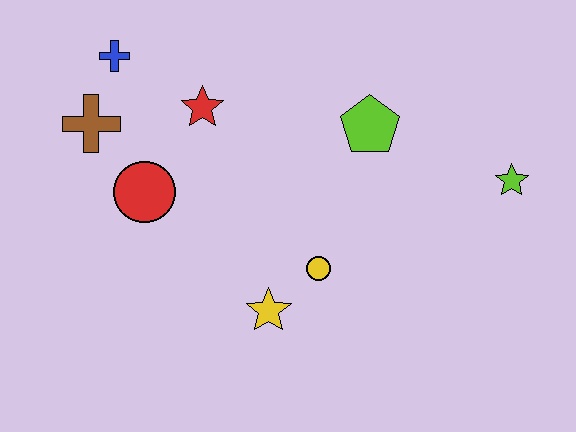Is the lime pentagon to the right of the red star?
Yes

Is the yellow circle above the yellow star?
Yes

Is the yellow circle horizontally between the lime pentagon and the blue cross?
Yes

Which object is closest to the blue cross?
The brown cross is closest to the blue cross.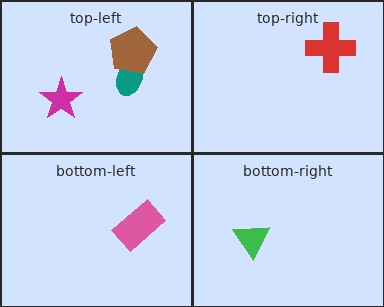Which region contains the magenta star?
The top-left region.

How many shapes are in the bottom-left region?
1.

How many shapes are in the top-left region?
3.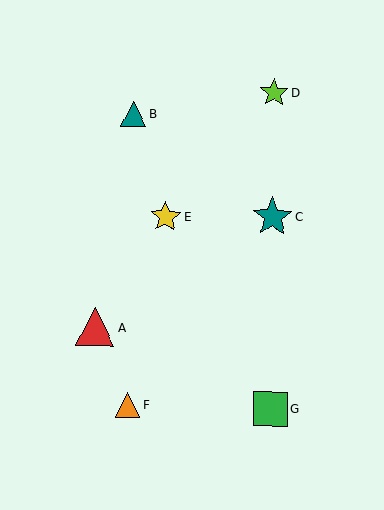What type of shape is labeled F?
Shape F is an orange triangle.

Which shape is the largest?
The teal star (labeled C) is the largest.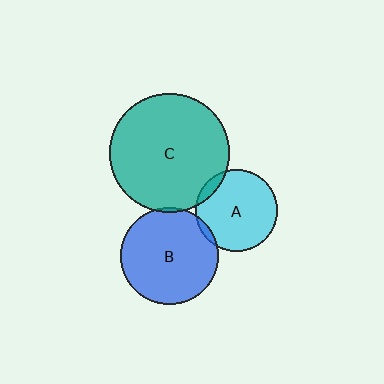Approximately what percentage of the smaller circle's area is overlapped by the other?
Approximately 5%.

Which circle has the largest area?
Circle C (teal).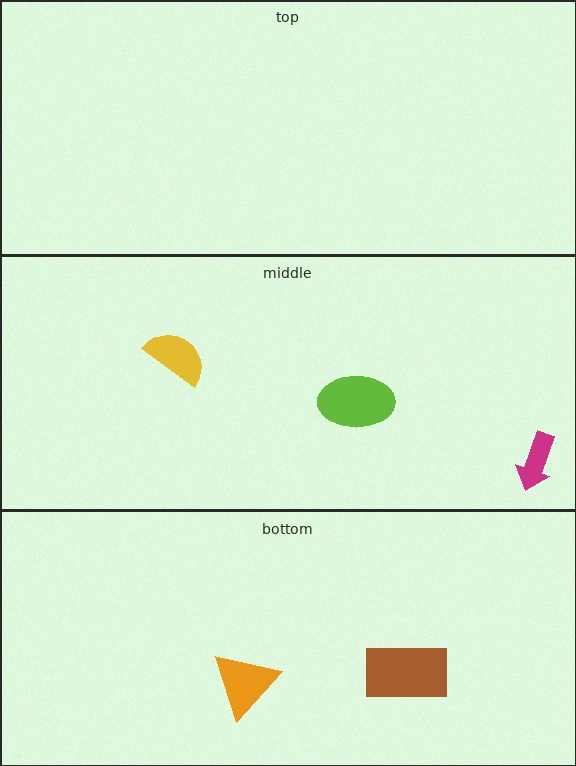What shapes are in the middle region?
The magenta arrow, the lime ellipse, the yellow semicircle.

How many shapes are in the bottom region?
2.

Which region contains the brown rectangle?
The bottom region.